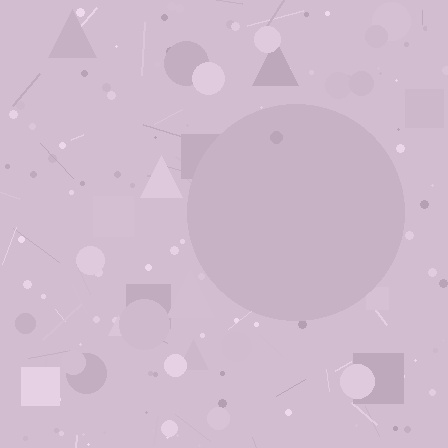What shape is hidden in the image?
A circle is hidden in the image.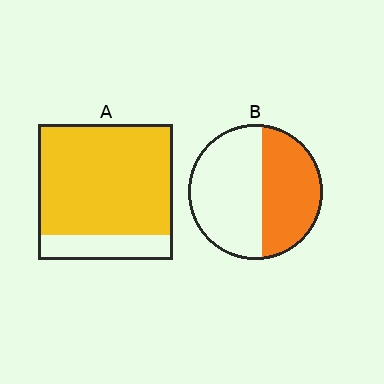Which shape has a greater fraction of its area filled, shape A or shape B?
Shape A.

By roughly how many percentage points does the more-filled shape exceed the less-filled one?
By roughly 40 percentage points (A over B).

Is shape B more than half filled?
No.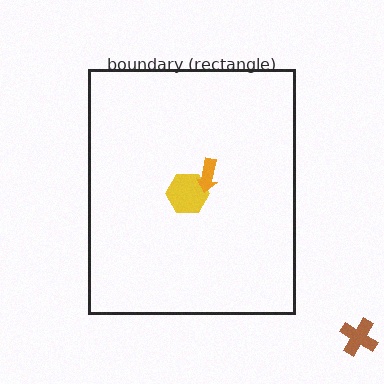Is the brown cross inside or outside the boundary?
Outside.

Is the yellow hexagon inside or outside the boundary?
Inside.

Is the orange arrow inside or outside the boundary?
Inside.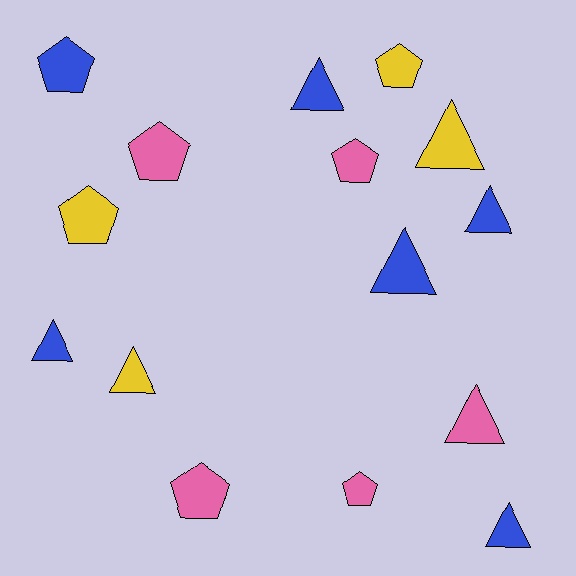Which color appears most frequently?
Blue, with 6 objects.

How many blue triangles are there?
There are 5 blue triangles.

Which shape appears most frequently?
Triangle, with 8 objects.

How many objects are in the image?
There are 15 objects.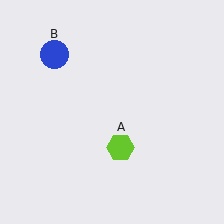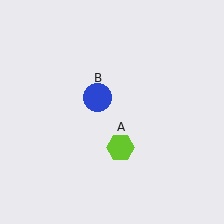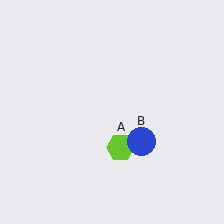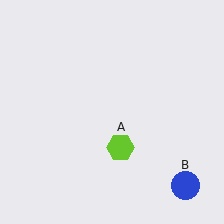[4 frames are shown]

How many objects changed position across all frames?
1 object changed position: blue circle (object B).